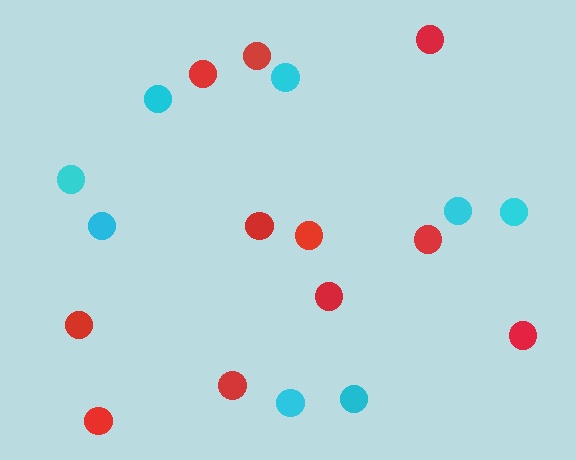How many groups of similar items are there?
There are 2 groups: one group of red circles (11) and one group of cyan circles (8).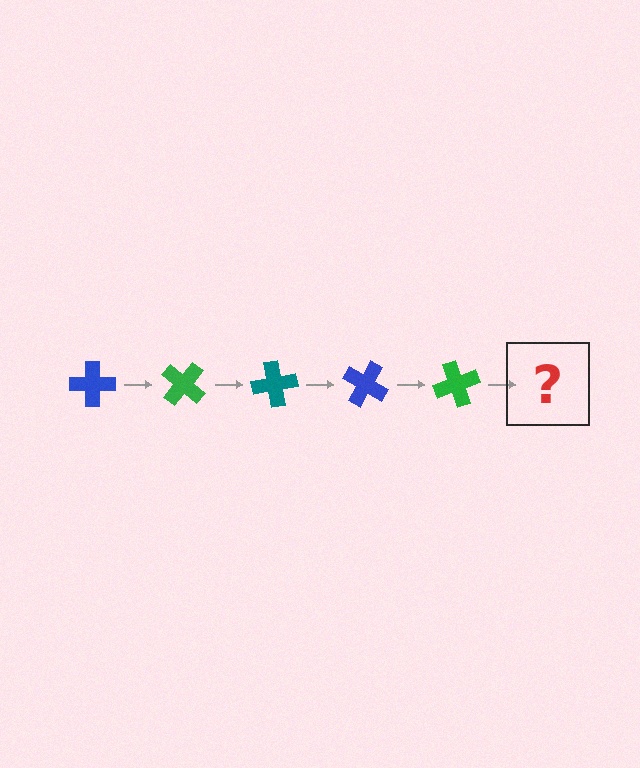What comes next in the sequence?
The next element should be a teal cross, rotated 200 degrees from the start.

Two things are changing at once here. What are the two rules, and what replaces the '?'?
The two rules are that it rotates 40 degrees each step and the color cycles through blue, green, and teal. The '?' should be a teal cross, rotated 200 degrees from the start.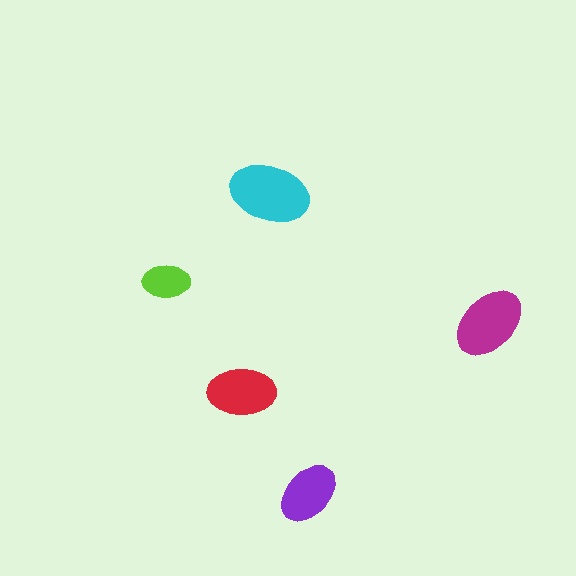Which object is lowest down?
The purple ellipse is bottommost.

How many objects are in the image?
There are 5 objects in the image.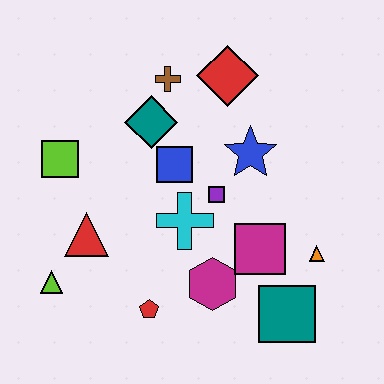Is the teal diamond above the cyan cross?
Yes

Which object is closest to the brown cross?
The teal diamond is closest to the brown cross.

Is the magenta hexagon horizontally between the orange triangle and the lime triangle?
Yes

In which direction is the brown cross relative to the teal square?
The brown cross is above the teal square.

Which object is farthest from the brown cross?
The teal square is farthest from the brown cross.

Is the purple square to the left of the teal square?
Yes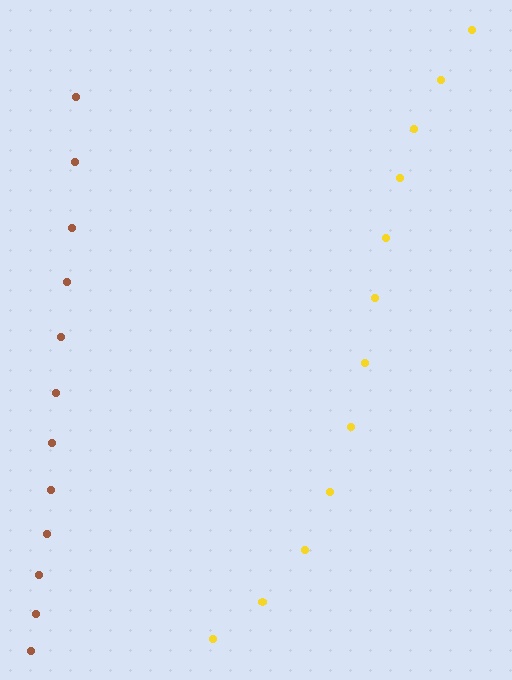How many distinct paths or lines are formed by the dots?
There are 2 distinct paths.